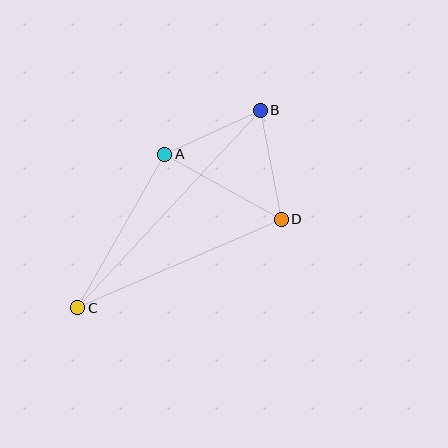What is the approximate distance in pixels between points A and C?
The distance between A and C is approximately 176 pixels.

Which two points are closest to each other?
Points A and B are closest to each other.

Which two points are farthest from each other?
Points B and C are farthest from each other.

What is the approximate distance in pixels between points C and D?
The distance between C and D is approximately 222 pixels.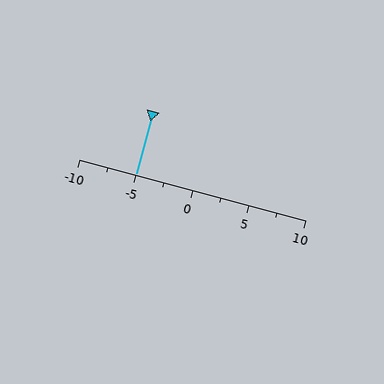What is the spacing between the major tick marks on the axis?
The major ticks are spaced 5 apart.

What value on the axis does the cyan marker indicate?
The marker indicates approximately -5.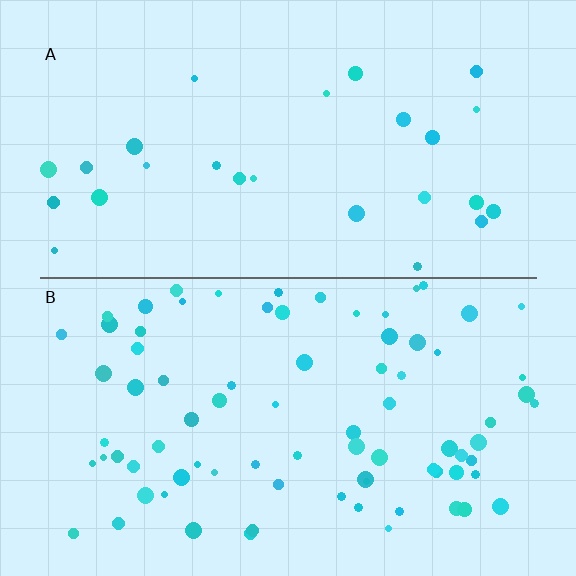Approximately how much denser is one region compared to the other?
Approximately 3.0× — region B over region A.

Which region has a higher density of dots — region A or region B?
B (the bottom).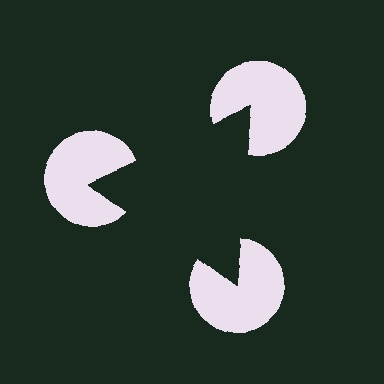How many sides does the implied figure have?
3 sides.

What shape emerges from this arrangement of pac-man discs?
An illusory triangle — its edges are inferred from the aligned wedge cuts in the pac-man discs, not physically drawn.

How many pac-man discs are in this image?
There are 3 — one at each vertex of the illusory triangle.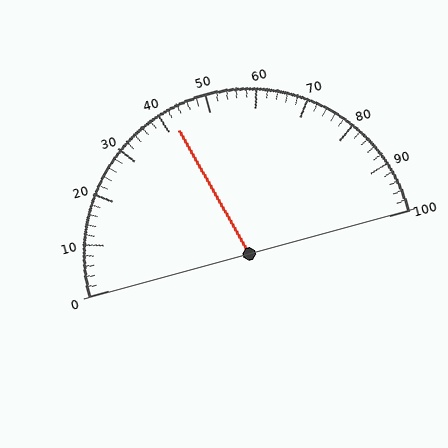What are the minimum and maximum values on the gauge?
The gauge ranges from 0 to 100.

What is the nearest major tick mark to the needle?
The nearest major tick mark is 40.